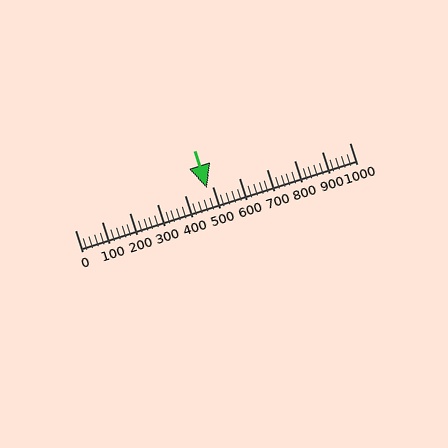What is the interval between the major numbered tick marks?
The major tick marks are spaced 100 units apart.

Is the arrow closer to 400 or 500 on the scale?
The arrow is closer to 500.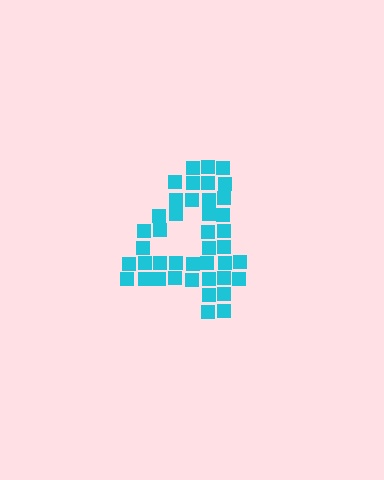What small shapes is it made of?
It is made of small squares.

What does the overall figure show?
The overall figure shows the digit 4.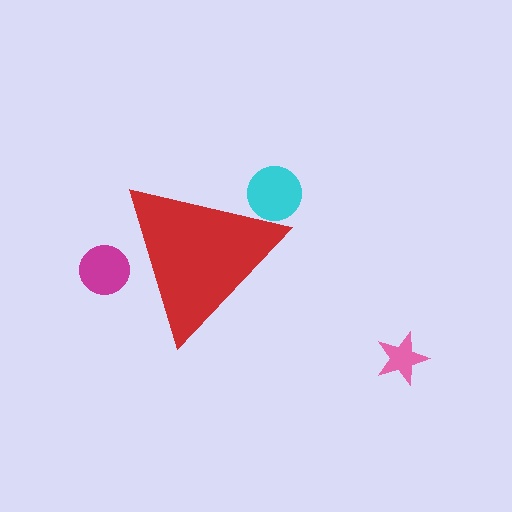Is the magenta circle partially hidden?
Yes, the magenta circle is partially hidden behind the red triangle.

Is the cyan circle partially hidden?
Yes, the cyan circle is partially hidden behind the red triangle.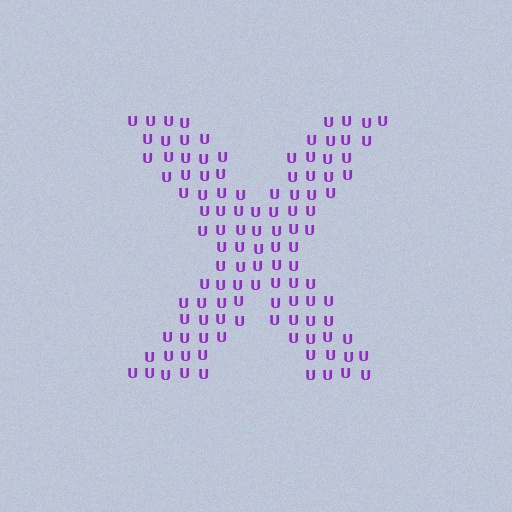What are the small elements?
The small elements are letter U's.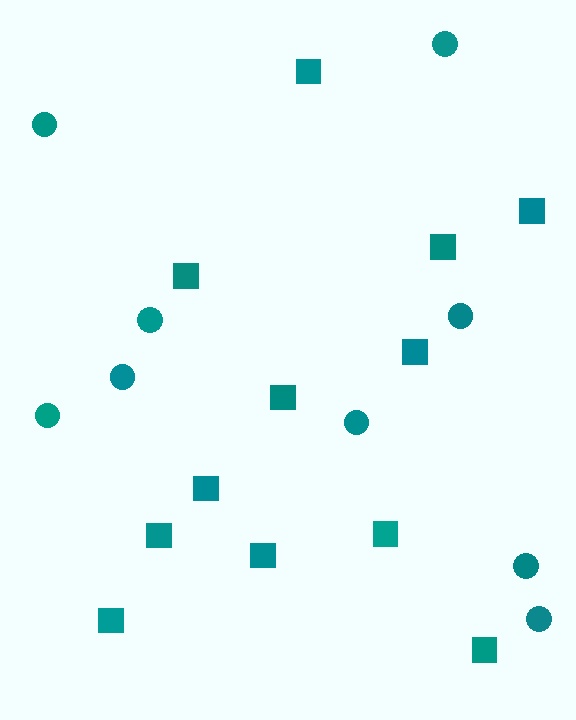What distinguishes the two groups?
There are 2 groups: one group of squares (12) and one group of circles (9).